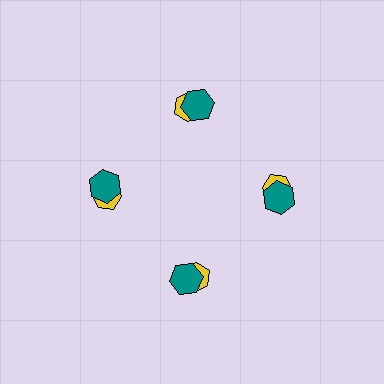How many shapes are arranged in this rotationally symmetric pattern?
There are 8 shapes, arranged in 4 groups of 2.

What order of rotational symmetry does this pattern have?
This pattern has 4-fold rotational symmetry.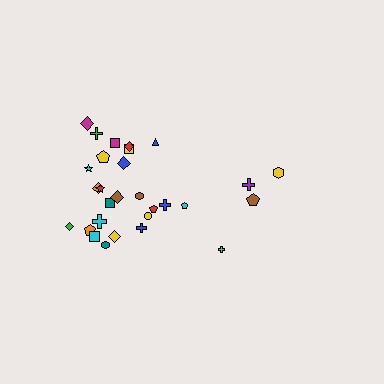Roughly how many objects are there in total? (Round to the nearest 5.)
Roughly 30 objects in total.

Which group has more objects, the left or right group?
The left group.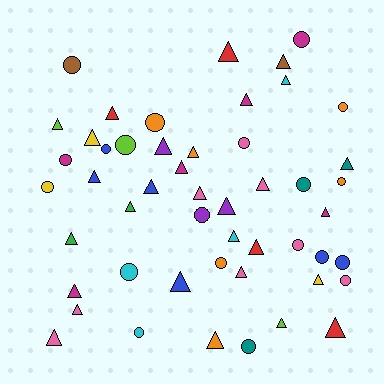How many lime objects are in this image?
There are 3 lime objects.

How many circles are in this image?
There are 20 circles.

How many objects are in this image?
There are 50 objects.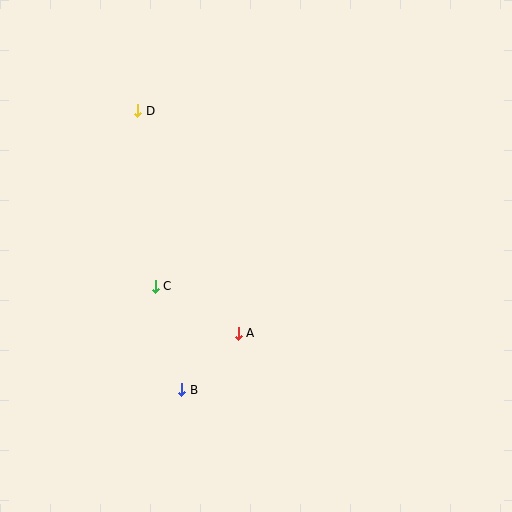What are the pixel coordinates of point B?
Point B is at (182, 390).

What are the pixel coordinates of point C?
Point C is at (155, 286).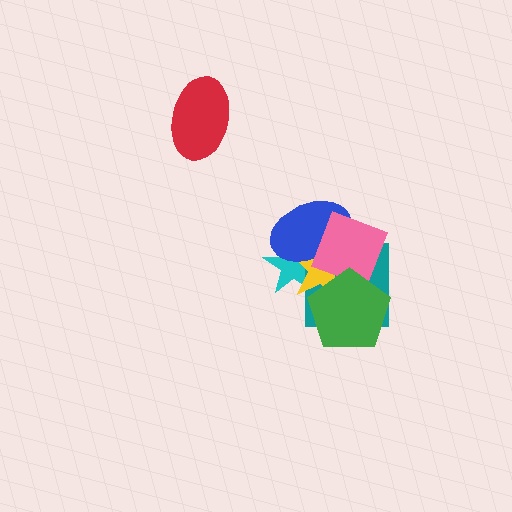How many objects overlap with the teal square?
5 objects overlap with the teal square.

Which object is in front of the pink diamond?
The green pentagon is in front of the pink diamond.